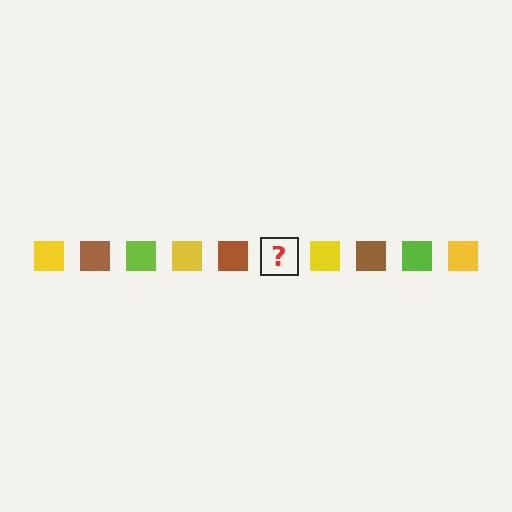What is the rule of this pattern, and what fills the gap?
The rule is that the pattern cycles through yellow, brown, lime squares. The gap should be filled with a lime square.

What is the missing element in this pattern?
The missing element is a lime square.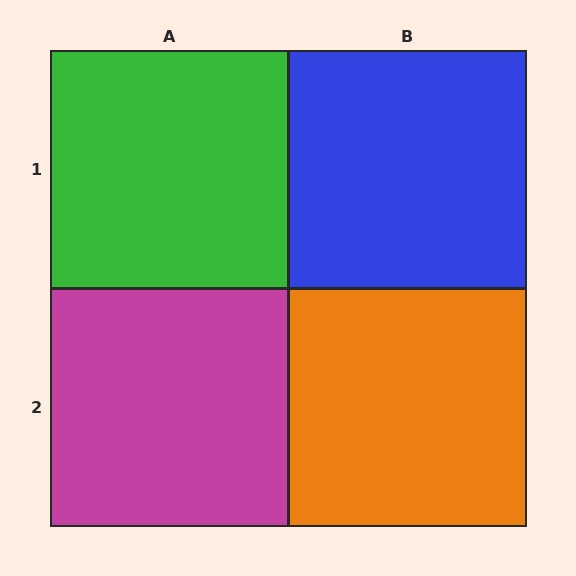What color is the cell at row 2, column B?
Orange.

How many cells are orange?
1 cell is orange.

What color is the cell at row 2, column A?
Magenta.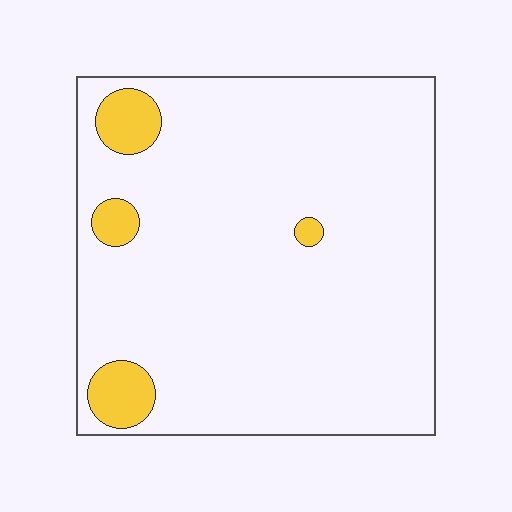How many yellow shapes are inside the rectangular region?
4.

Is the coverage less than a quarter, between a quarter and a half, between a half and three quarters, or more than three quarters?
Less than a quarter.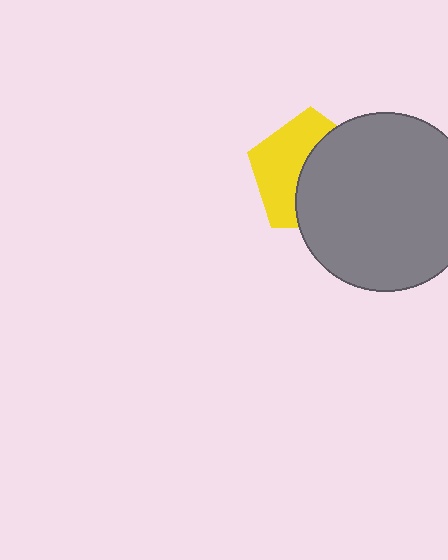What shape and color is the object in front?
The object in front is a gray circle.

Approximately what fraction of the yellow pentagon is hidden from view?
Roughly 53% of the yellow pentagon is hidden behind the gray circle.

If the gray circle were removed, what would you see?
You would see the complete yellow pentagon.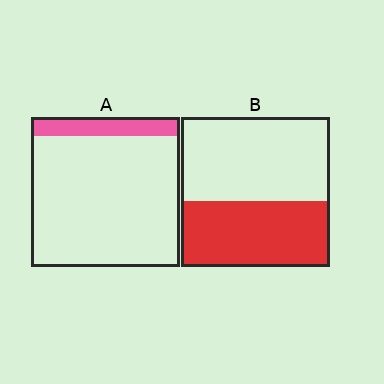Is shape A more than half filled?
No.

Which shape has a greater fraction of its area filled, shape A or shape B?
Shape B.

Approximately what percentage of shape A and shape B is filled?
A is approximately 15% and B is approximately 45%.